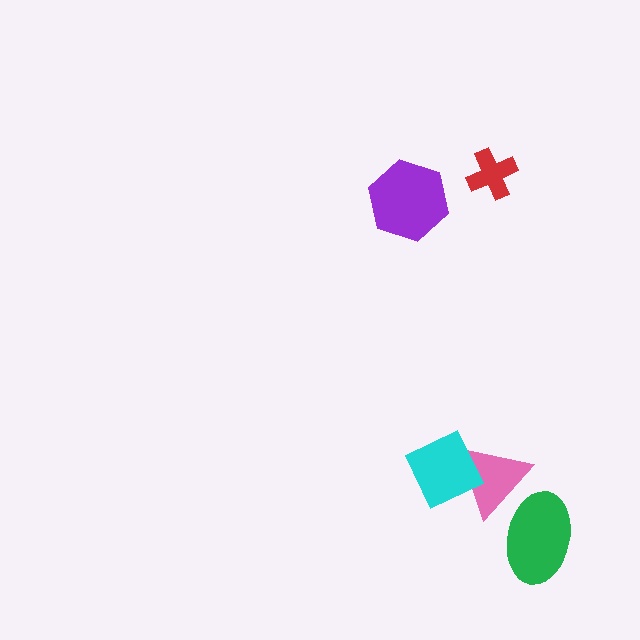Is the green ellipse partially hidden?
No, no other shape covers it.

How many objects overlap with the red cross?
0 objects overlap with the red cross.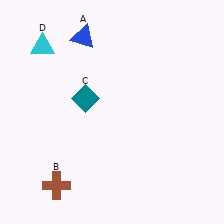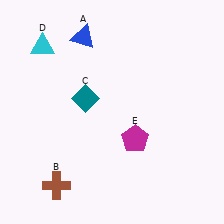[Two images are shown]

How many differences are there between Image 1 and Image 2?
There is 1 difference between the two images.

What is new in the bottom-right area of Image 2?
A magenta pentagon (E) was added in the bottom-right area of Image 2.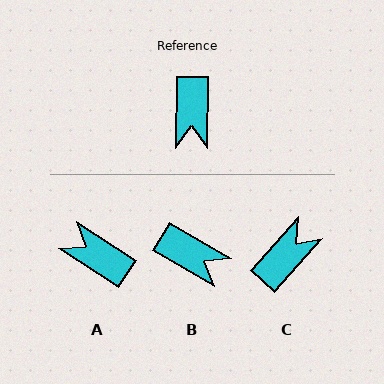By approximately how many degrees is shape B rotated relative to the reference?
Approximately 60 degrees counter-clockwise.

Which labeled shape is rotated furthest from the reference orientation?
C, about 139 degrees away.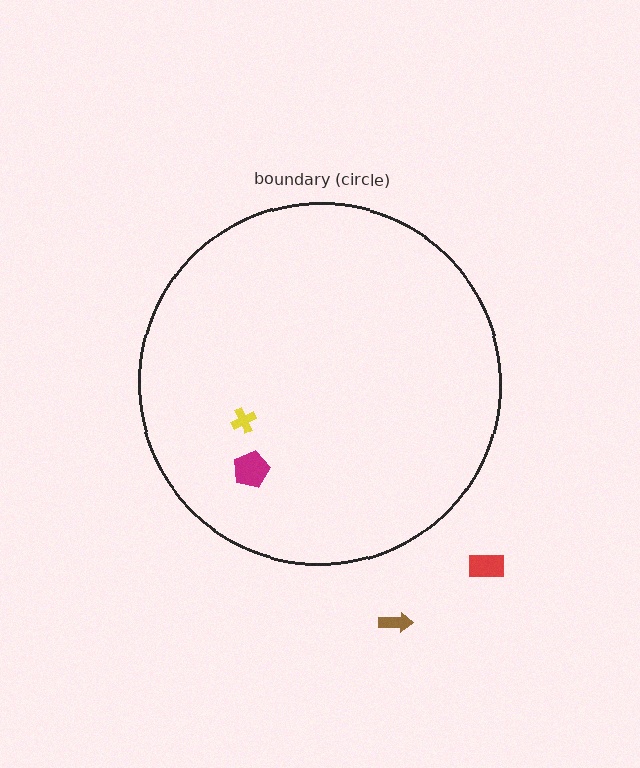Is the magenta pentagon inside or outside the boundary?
Inside.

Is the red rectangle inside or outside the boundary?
Outside.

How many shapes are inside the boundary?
2 inside, 2 outside.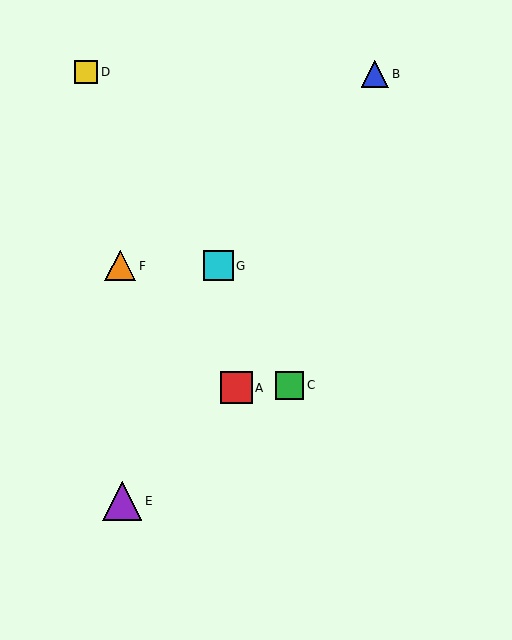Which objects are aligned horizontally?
Objects F, G are aligned horizontally.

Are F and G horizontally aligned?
Yes, both are at y≈266.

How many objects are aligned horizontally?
2 objects (F, G) are aligned horizontally.